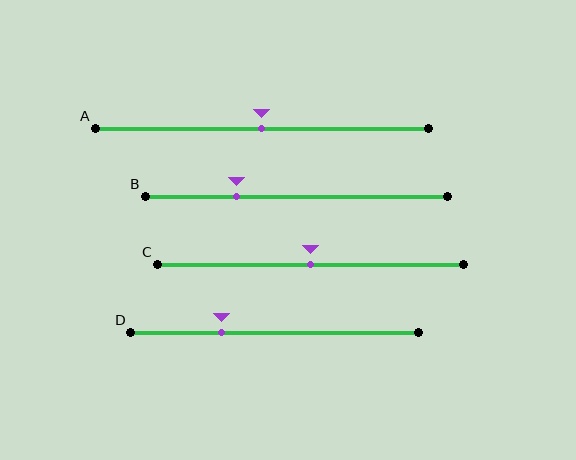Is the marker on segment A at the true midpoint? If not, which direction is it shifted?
Yes, the marker on segment A is at the true midpoint.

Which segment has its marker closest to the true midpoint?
Segment A has its marker closest to the true midpoint.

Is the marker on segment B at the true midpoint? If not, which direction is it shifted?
No, the marker on segment B is shifted to the left by about 20% of the segment length.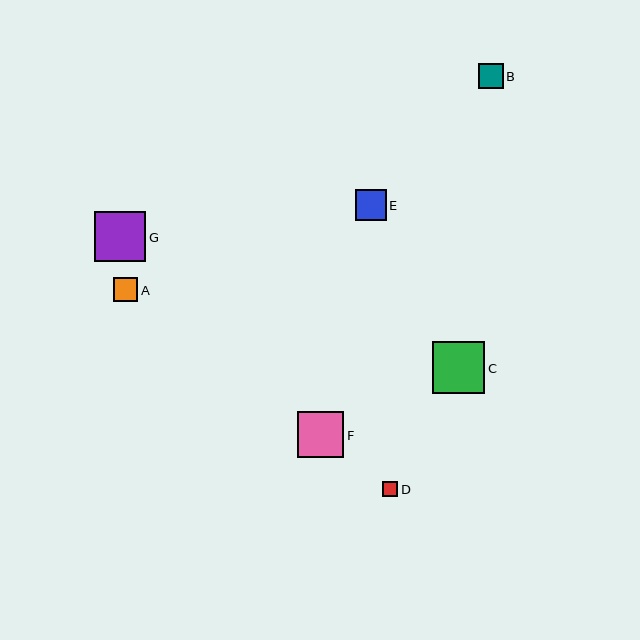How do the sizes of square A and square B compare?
Square A and square B are approximately the same size.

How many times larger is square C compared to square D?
Square C is approximately 3.3 times the size of square D.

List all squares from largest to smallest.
From largest to smallest: C, G, F, E, A, B, D.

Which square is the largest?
Square C is the largest with a size of approximately 52 pixels.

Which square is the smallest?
Square D is the smallest with a size of approximately 16 pixels.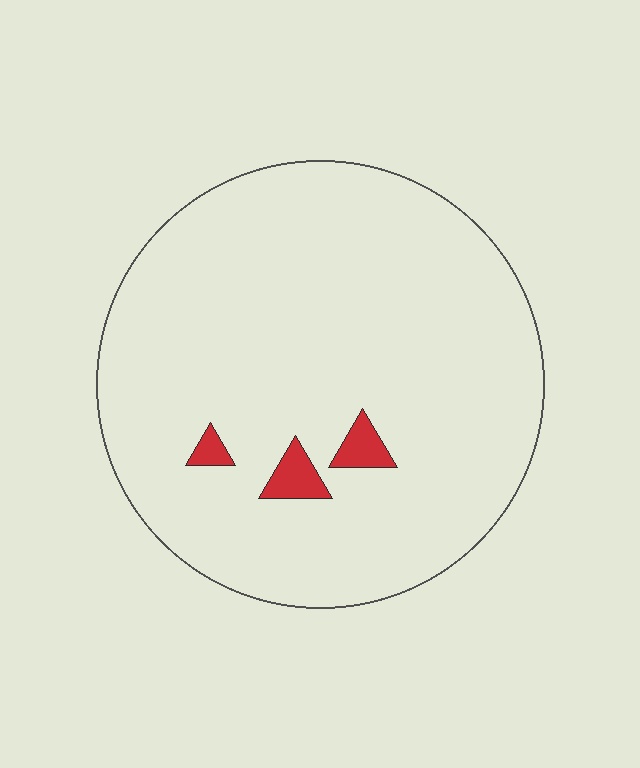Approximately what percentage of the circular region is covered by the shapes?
Approximately 5%.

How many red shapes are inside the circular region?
3.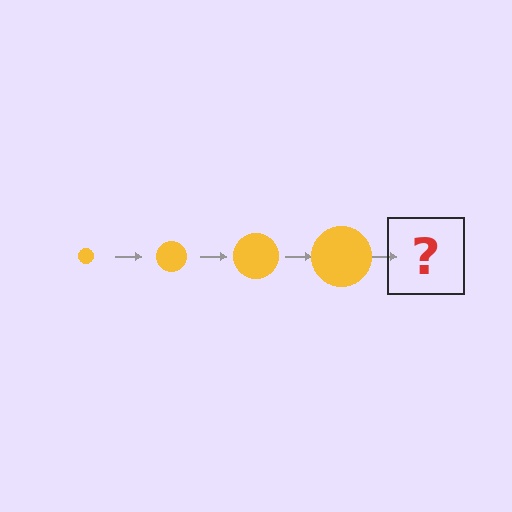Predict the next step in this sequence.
The next step is a yellow circle, larger than the previous one.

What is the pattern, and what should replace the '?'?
The pattern is that the circle gets progressively larger each step. The '?' should be a yellow circle, larger than the previous one.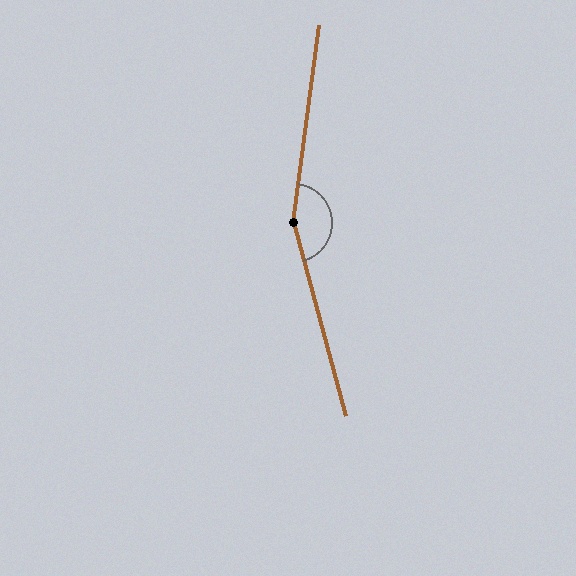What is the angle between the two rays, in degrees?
Approximately 157 degrees.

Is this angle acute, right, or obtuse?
It is obtuse.